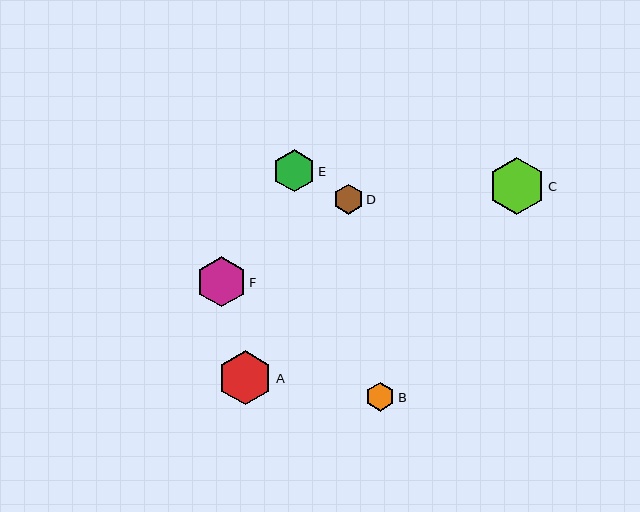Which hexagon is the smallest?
Hexagon B is the smallest with a size of approximately 29 pixels.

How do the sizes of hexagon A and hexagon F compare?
Hexagon A and hexagon F are approximately the same size.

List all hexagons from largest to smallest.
From largest to smallest: C, A, F, E, D, B.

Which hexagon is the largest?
Hexagon C is the largest with a size of approximately 57 pixels.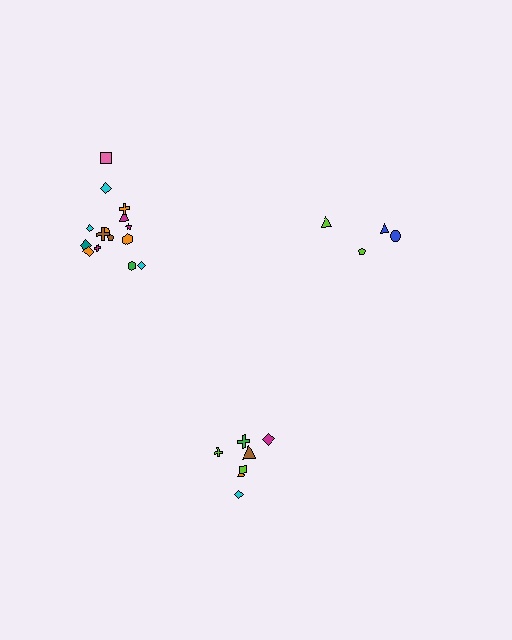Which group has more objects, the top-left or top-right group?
The top-left group.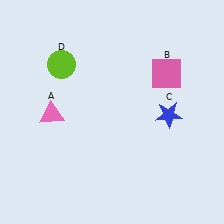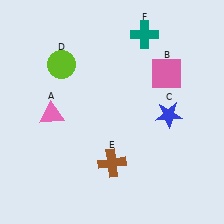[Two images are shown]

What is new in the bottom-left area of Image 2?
A brown cross (E) was added in the bottom-left area of Image 2.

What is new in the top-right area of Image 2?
A teal cross (F) was added in the top-right area of Image 2.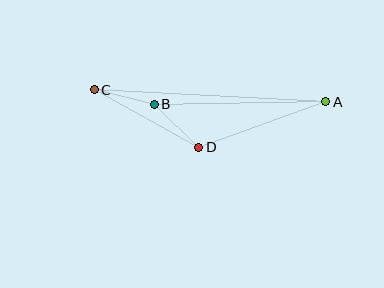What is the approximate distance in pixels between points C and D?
The distance between C and D is approximately 119 pixels.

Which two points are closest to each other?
Points B and C are closest to each other.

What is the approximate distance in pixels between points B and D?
The distance between B and D is approximately 62 pixels.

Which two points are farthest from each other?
Points A and C are farthest from each other.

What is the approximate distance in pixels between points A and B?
The distance between A and B is approximately 171 pixels.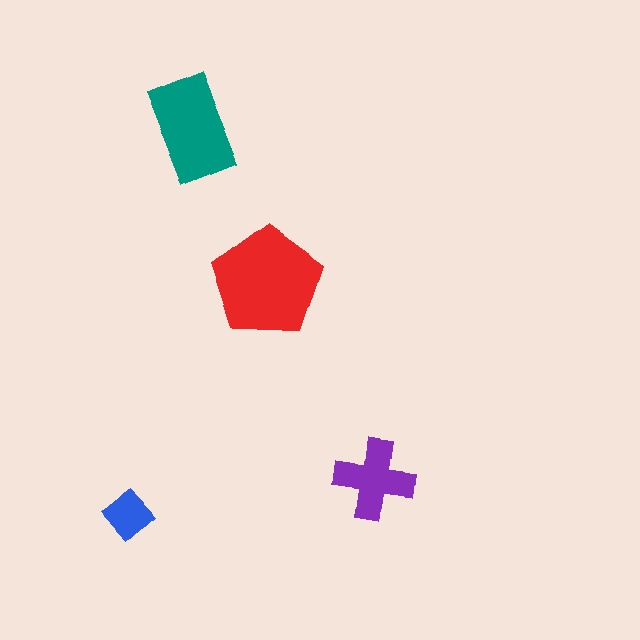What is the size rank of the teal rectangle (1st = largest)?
2nd.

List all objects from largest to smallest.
The red pentagon, the teal rectangle, the purple cross, the blue diamond.